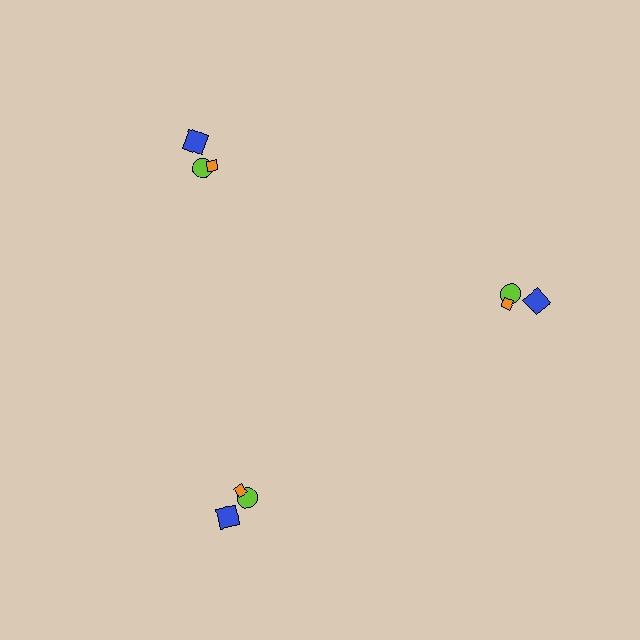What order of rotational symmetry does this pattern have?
This pattern has 3-fold rotational symmetry.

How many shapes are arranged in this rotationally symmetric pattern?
There are 9 shapes, arranged in 3 groups of 3.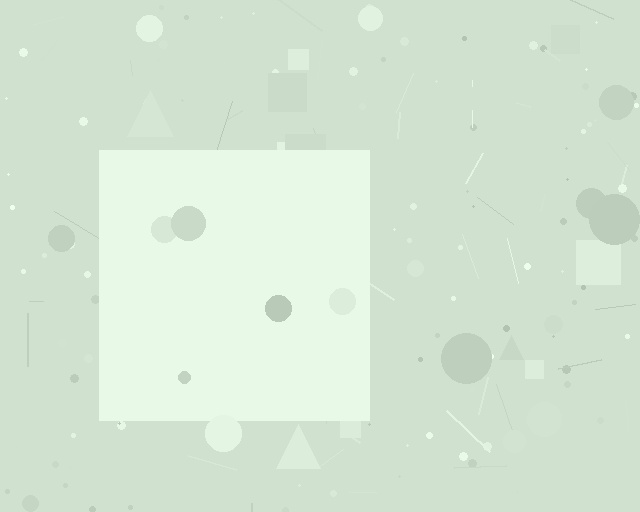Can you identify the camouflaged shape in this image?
The camouflaged shape is a square.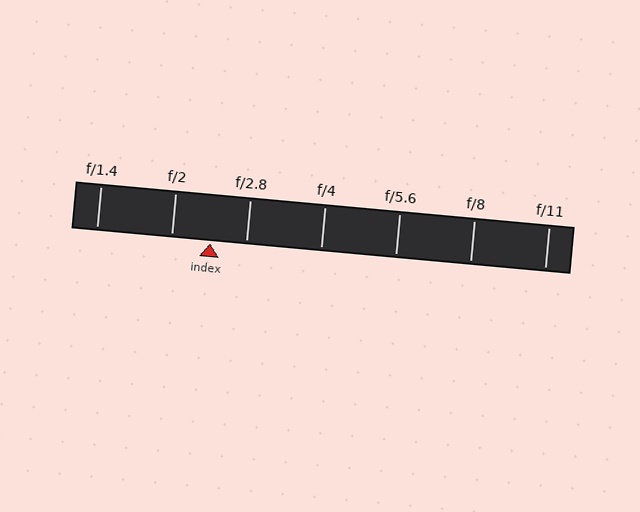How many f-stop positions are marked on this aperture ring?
There are 7 f-stop positions marked.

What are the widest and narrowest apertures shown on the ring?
The widest aperture shown is f/1.4 and the narrowest is f/11.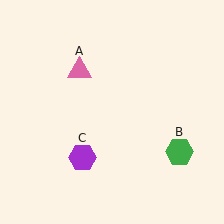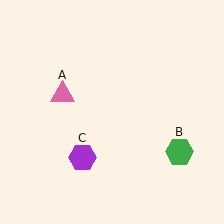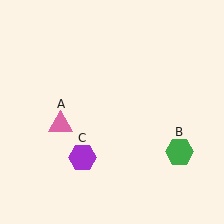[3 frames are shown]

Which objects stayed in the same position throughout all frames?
Green hexagon (object B) and purple hexagon (object C) remained stationary.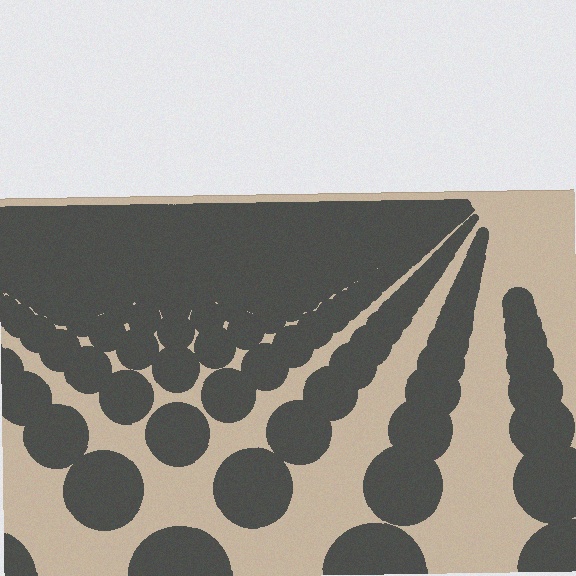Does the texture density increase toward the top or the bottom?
Density increases toward the top.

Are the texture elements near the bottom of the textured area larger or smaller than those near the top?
Larger. Near the bottom, elements are closer to the viewer and appear at a bigger on-screen size.